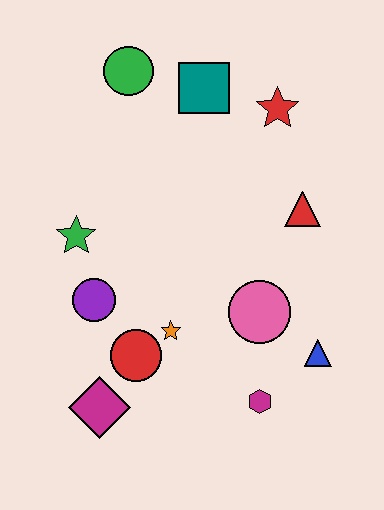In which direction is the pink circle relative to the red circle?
The pink circle is to the right of the red circle.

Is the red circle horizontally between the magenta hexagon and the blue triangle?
No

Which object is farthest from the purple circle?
The red star is farthest from the purple circle.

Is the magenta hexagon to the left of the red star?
Yes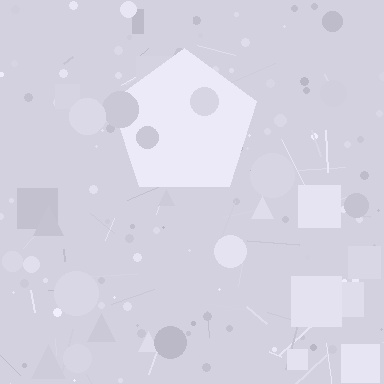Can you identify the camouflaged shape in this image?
The camouflaged shape is a pentagon.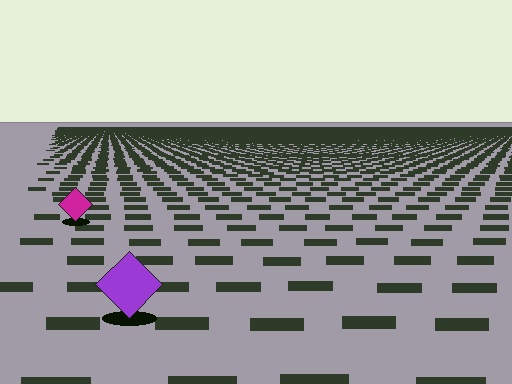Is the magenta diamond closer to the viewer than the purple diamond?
No. The purple diamond is closer — you can tell from the texture gradient: the ground texture is coarser near it.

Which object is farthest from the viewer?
The magenta diamond is farthest from the viewer. It appears smaller and the ground texture around it is denser.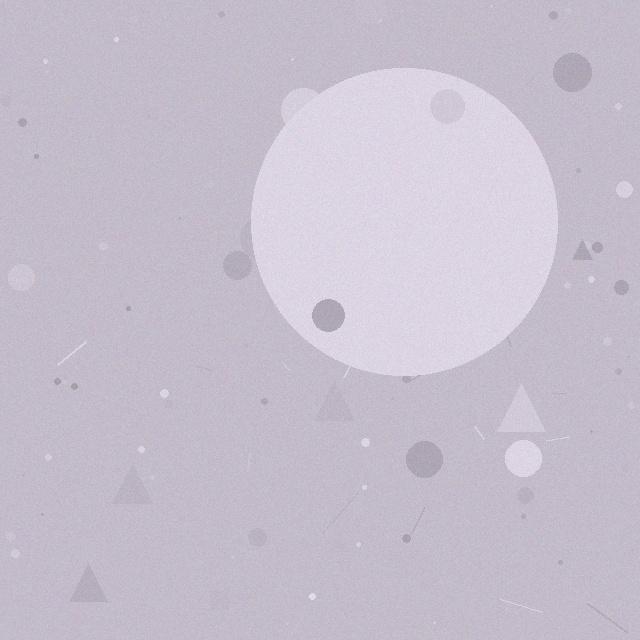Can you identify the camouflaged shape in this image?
The camouflaged shape is a circle.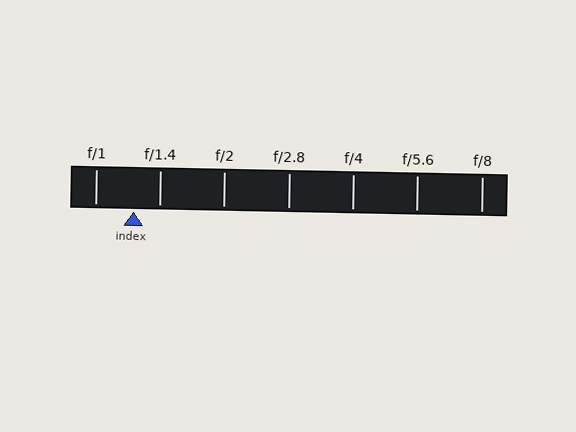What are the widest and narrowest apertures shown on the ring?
The widest aperture shown is f/1 and the narrowest is f/8.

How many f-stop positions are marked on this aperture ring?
There are 7 f-stop positions marked.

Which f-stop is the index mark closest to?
The index mark is closest to f/1.4.